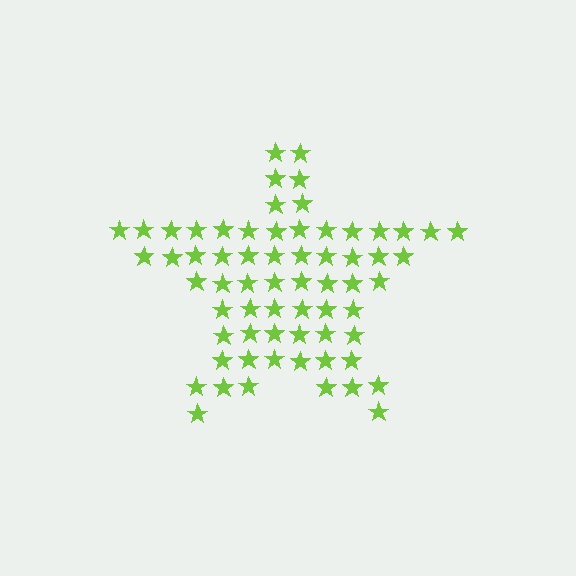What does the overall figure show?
The overall figure shows a star.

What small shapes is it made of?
It is made of small stars.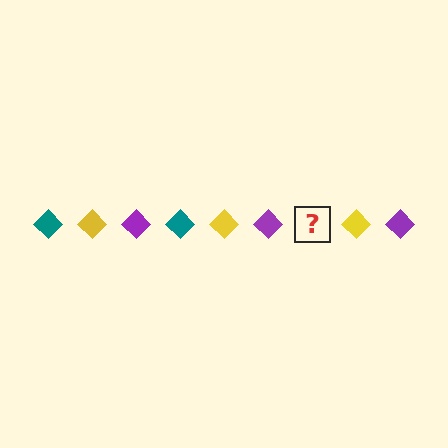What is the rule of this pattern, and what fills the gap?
The rule is that the pattern cycles through teal, yellow, purple diamonds. The gap should be filled with a teal diamond.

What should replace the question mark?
The question mark should be replaced with a teal diamond.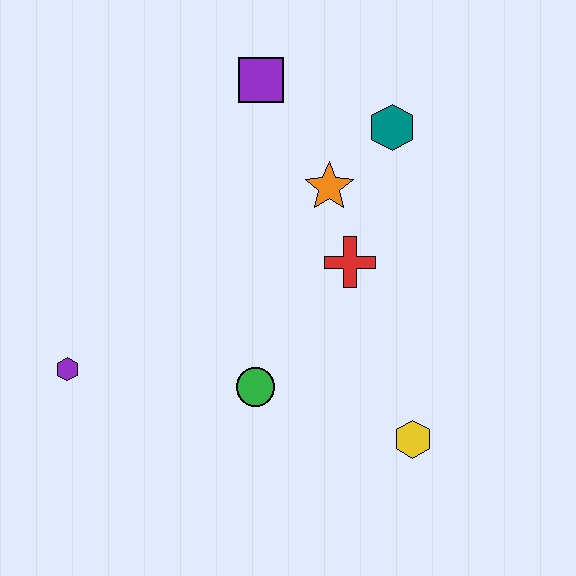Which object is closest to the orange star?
The red cross is closest to the orange star.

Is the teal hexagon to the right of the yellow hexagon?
No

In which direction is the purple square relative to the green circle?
The purple square is above the green circle.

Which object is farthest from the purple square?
The yellow hexagon is farthest from the purple square.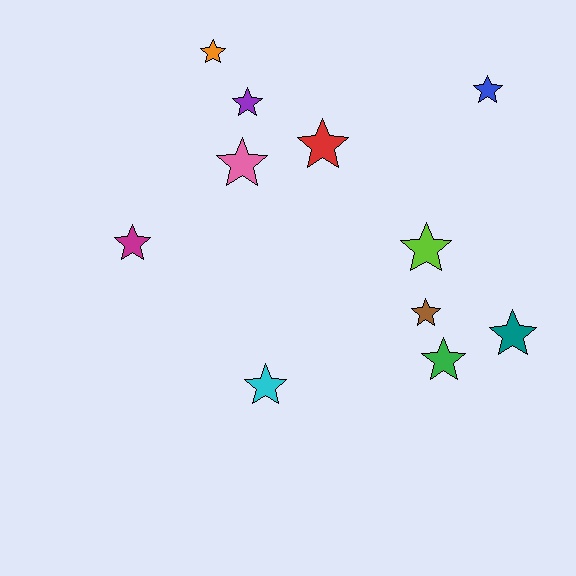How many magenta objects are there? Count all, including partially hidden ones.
There is 1 magenta object.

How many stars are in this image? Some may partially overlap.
There are 11 stars.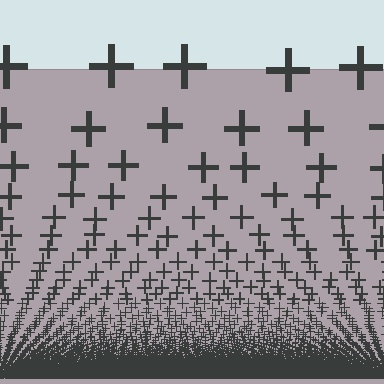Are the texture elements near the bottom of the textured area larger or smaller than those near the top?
Smaller. The gradient is inverted — elements near the bottom are smaller and denser.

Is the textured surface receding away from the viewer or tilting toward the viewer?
The surface appears to tilt toward the viewer. Texture elements get larger and sparser toward the top.